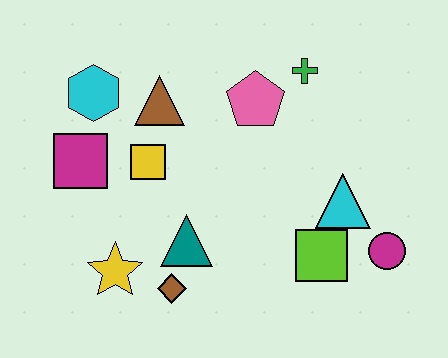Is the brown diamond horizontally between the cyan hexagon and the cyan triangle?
Yes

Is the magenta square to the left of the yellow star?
Yes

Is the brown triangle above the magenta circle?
Yes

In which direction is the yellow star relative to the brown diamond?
The yellow star is to the left of the brown diamond.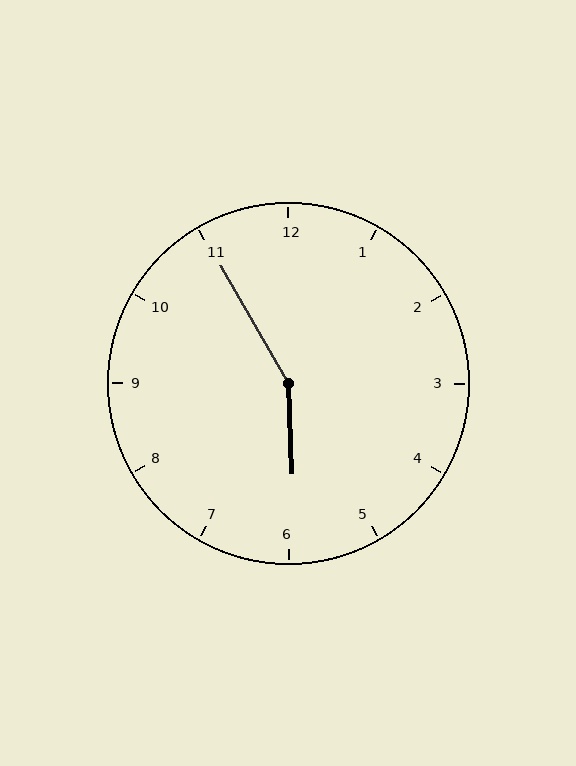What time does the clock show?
5:55.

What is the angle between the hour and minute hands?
Approximately 152 degrees.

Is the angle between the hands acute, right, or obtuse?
It is obtuse.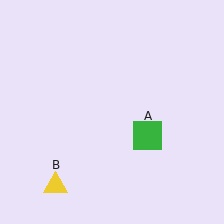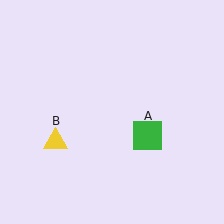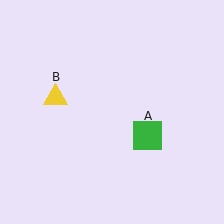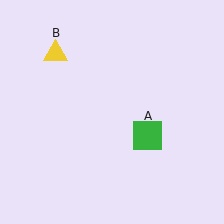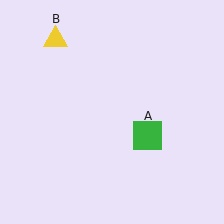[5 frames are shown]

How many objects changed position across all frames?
1 object changed position: yellow triangle (object B).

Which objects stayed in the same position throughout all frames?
Green square (object A) remained stationary.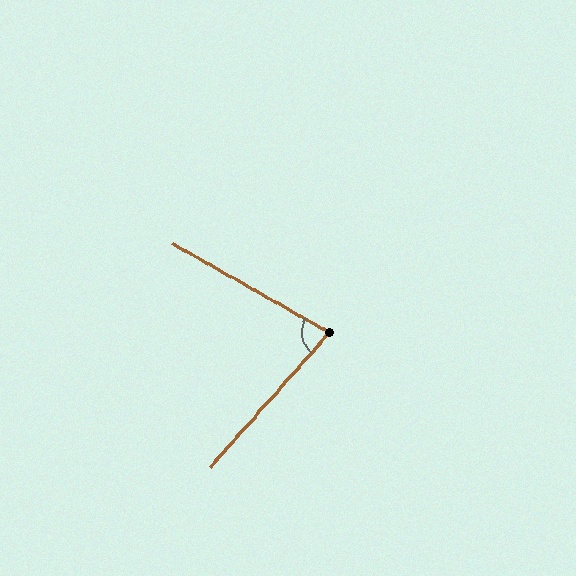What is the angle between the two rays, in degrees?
Approximately 78 degrees.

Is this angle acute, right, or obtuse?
It is acute.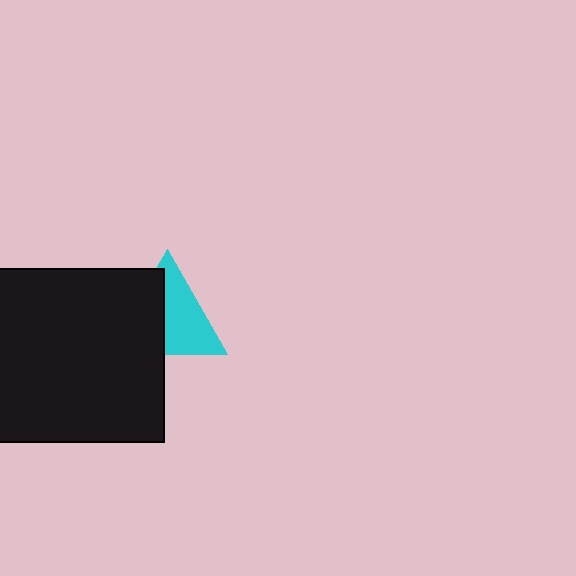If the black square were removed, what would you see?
You would see the complete cyan triangle.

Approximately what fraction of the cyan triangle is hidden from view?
Roughly 46% of the cyan triangle is hidden behind the black square.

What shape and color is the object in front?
The object in front is a black square.